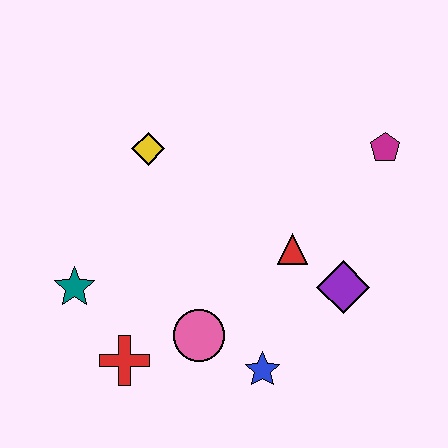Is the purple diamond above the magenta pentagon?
No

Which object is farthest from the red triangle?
The teal star is farthest from the red triangle.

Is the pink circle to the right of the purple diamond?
No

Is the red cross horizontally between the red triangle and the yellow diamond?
No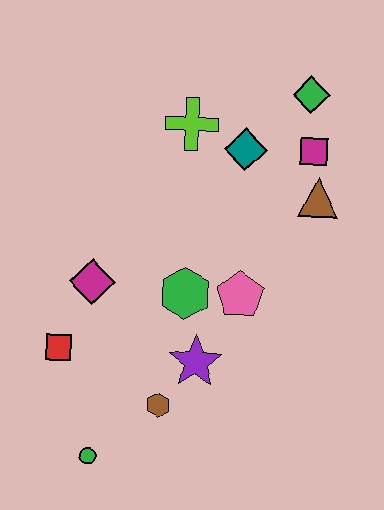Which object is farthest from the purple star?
The green diamond is farthest from the purple star.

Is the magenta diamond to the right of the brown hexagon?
No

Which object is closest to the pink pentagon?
The green hexagon is closest to the pink pentagon.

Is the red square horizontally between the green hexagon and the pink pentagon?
No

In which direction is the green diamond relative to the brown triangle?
The green diamond is above the brown triangle.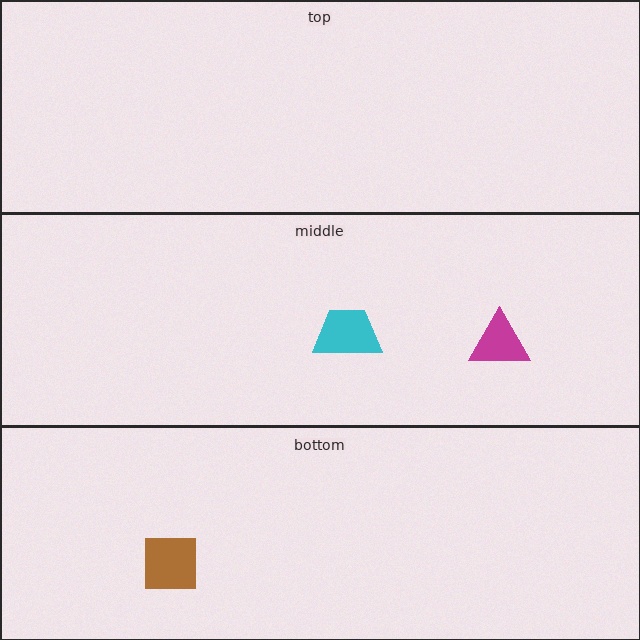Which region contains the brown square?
The bottom region.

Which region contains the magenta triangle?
The middle region.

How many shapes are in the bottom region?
1.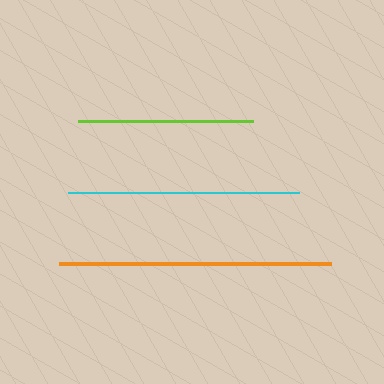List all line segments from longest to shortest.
From longest to shortest: orange, cyan, lime.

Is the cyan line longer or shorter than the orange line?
The orange line is longer than the cyan line.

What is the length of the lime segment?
The lime segment is approximately 175 pixels long.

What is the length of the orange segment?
The orange segment is approximately 273 pixels long.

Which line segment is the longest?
The orange line is the longest at approximately 273 pixels.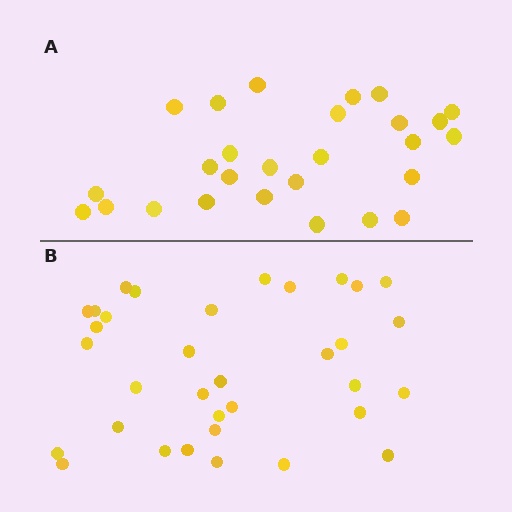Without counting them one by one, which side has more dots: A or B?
Region B (the bottom region) has more dots.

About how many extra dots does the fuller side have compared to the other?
Region B has roughly 8 or so more dots than region A.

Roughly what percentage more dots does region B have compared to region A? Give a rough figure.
About 25% more.